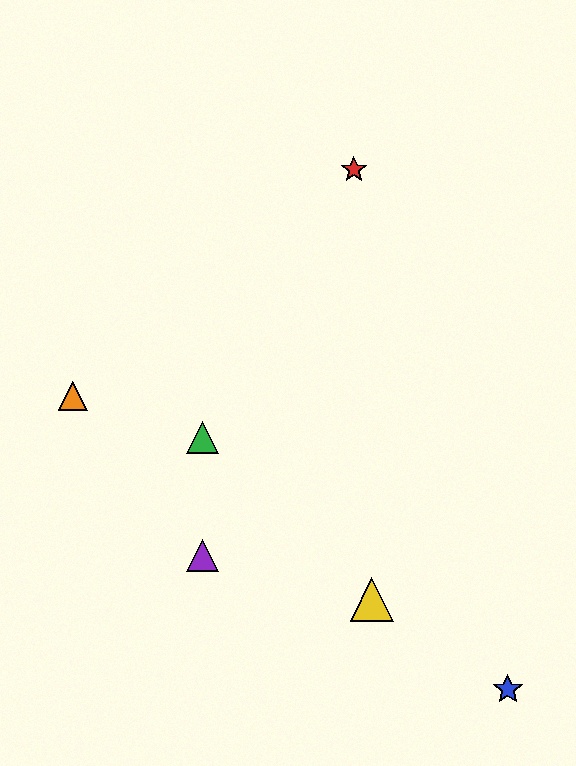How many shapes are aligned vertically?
2 shapes (the green triangle, the purple triangle) are aligned vertically.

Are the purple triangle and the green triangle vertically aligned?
Yes, both are at x≈203.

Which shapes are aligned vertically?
The green triangle, the purple triangle are aligned vertically.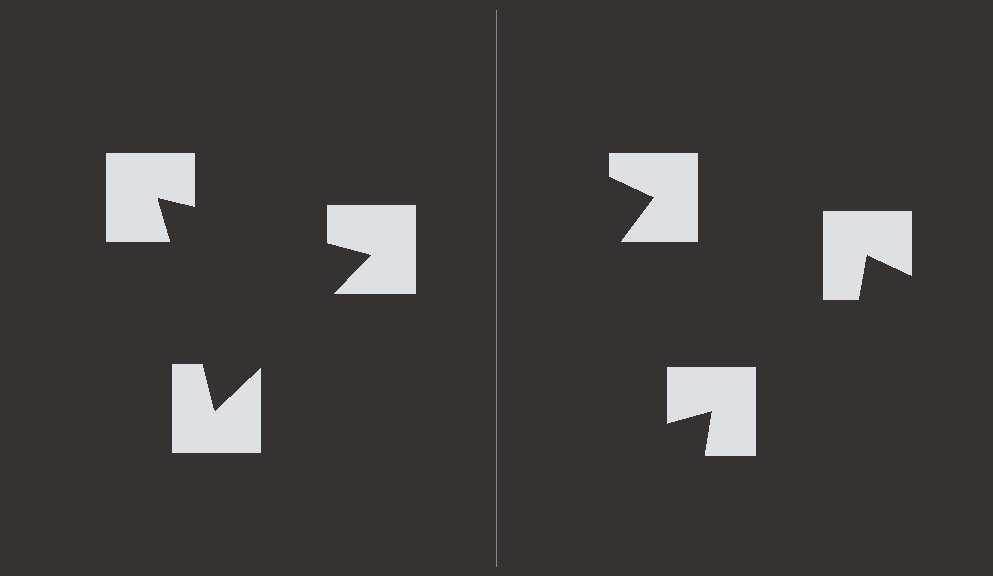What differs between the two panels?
The notched squares are positioned identically on both sides; only the wedge orientations differ. On the left they align to a triangle; on the right they are misaligned.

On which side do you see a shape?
An illusory triangle appears on the left side. On the right side the wedge cuts are rotated, so no coherent shape forms.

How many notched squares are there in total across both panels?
6 — 3 on each side.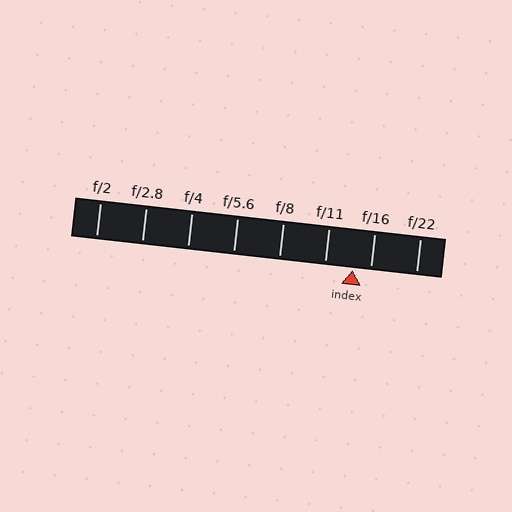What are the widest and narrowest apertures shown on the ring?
The widest aperture shown is f/2 and the narrowest is f/22.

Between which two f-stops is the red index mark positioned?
The index mark is between f/11 and f/16.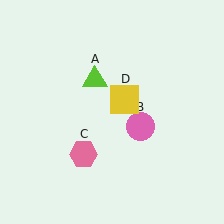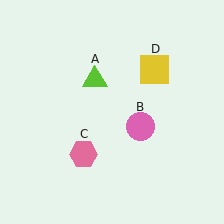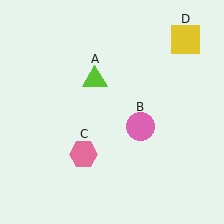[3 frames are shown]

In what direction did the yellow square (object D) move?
The yellow square (object D) moved up and to the right.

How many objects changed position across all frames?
1 object changed position: yellow square (object D).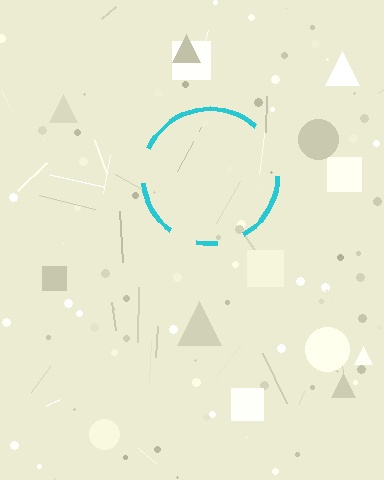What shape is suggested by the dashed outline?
The dashed outline suggests a circle.